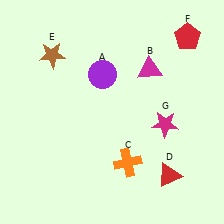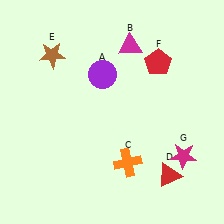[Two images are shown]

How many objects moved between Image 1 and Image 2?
3 objects moved between the two images.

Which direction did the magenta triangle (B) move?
The magenta triangle (B) moved up.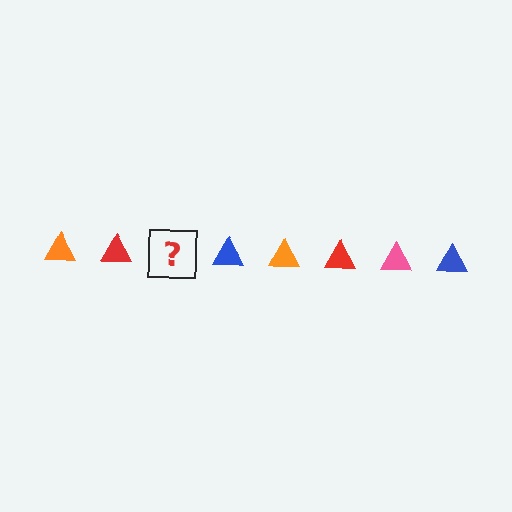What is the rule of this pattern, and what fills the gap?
The rule is that the pattern cycles through orange, red, pink, blue triangles. The gap should be filled with a pink triangle.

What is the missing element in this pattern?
The missing element is a pink triangle.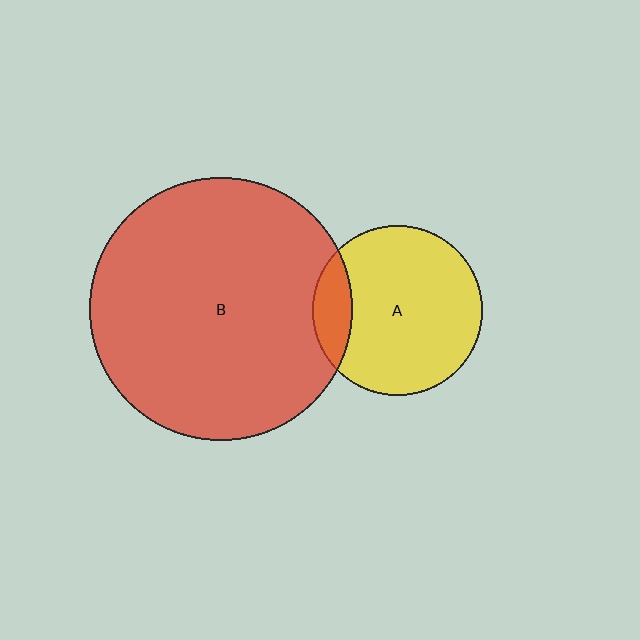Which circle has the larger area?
Circle B (red).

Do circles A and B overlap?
Yes.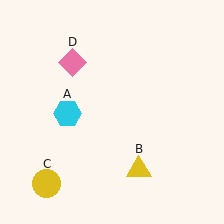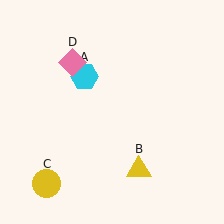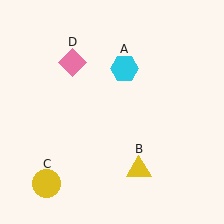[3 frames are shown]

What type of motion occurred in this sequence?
The cyan hexagon (object A) rotated clockwise around the center of the scene.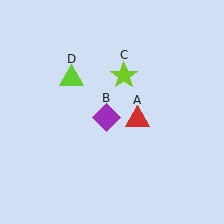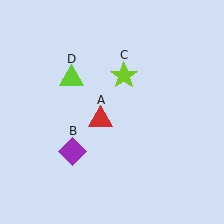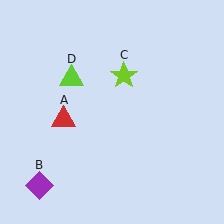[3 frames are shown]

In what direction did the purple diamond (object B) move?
The purple diamond (object B) moved down and to the left.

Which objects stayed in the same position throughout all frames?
Lime star (object C) and lime triangle (object D) remained stationary.